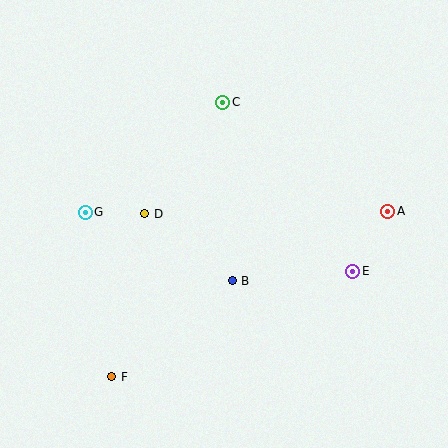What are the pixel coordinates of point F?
Point F is at (112, 377).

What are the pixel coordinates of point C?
Point C is at (223, 102).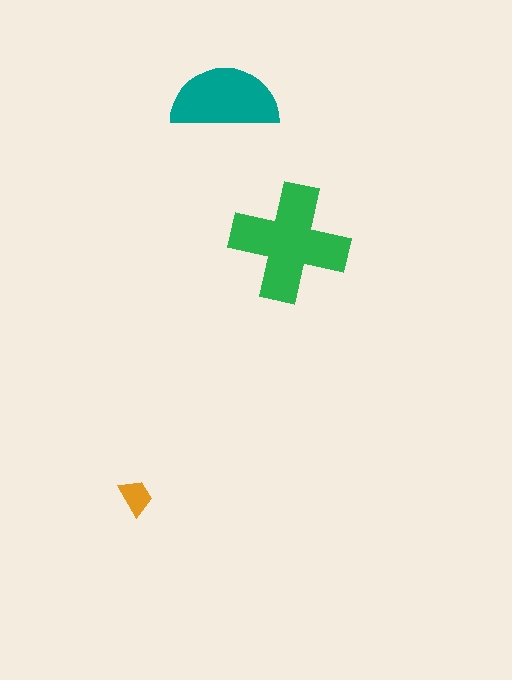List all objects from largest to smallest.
The green cross, the teal semicircle, the orange trapezoid.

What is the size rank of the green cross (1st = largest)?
1st.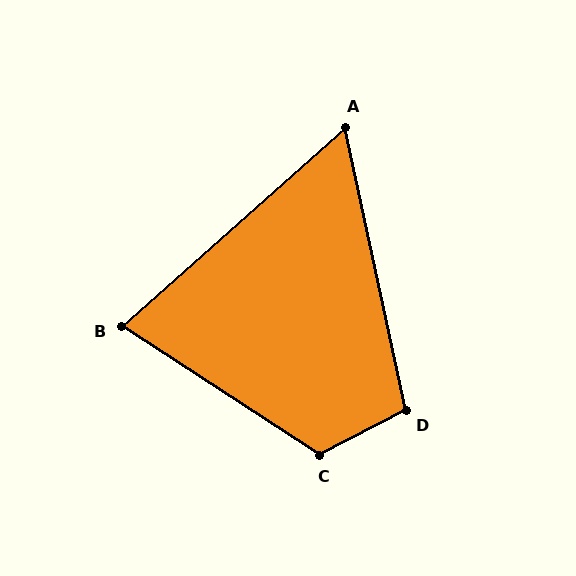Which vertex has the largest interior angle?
C, at approximately 120 degrees.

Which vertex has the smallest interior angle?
A, at approximately 60 degrees.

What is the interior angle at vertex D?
Approximately 105 degrees (obtuse).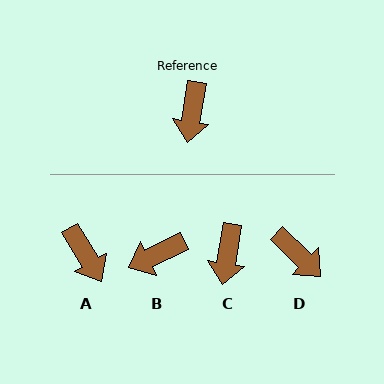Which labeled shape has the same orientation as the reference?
C.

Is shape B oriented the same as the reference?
No, it is off by about 55 degrees.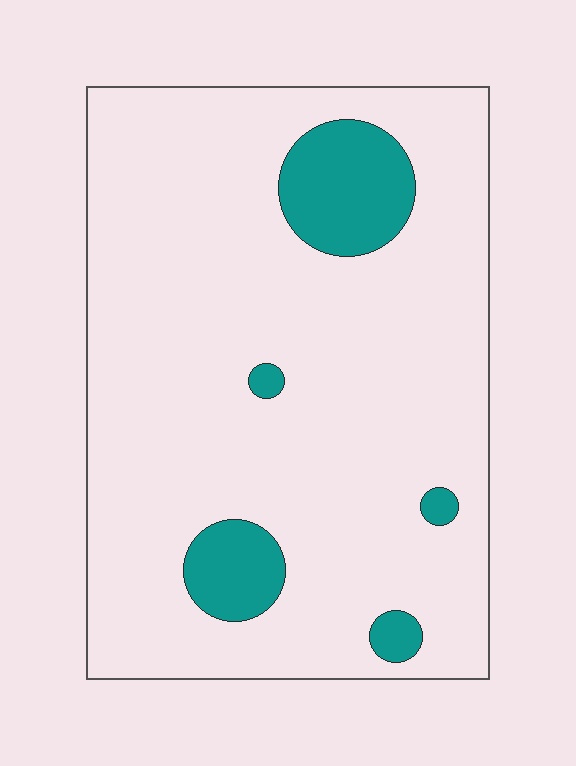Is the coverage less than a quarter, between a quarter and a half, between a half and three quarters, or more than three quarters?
Less than a quarter.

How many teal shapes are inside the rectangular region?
5.